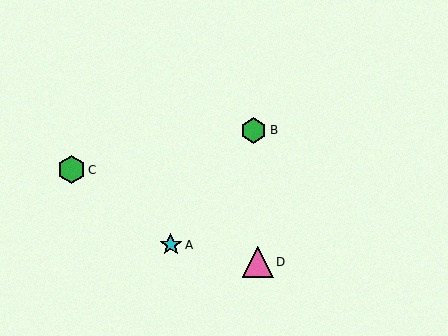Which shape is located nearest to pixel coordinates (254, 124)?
The green hexagon (labeled B) at (254, 130) is nearest to that location.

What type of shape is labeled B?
Shape B is a green hexagon.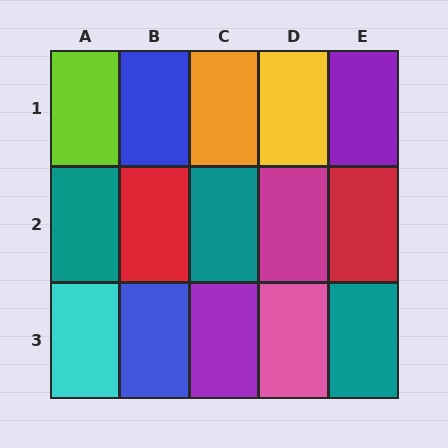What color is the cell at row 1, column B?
Blue.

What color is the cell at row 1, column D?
Yellow.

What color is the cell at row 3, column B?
Blue.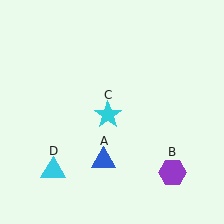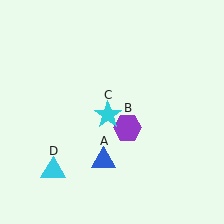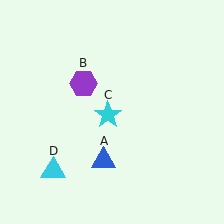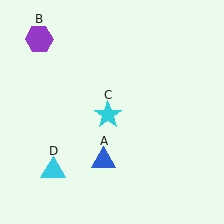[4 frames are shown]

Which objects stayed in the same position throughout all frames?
Blue triangle (object A) and cyan star (object C) and cyan triangle (object D) remained stationary.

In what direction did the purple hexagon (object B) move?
The purple hexagon (object B) moved up and to the left.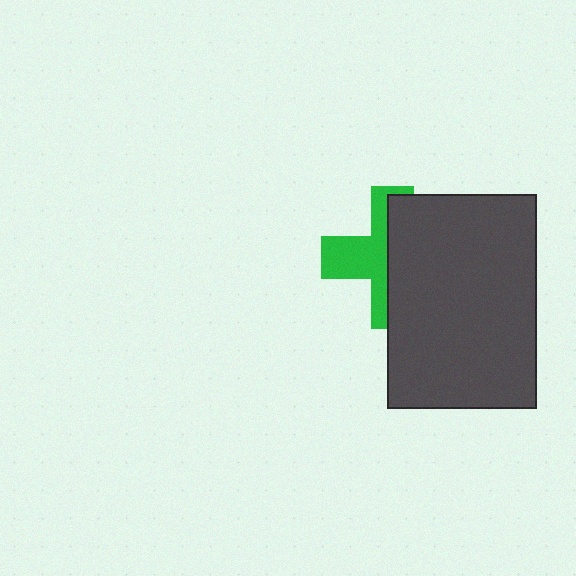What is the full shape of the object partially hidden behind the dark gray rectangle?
The partially hidden object is a green cross.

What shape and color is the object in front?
The object in front is a dark gray rectangle.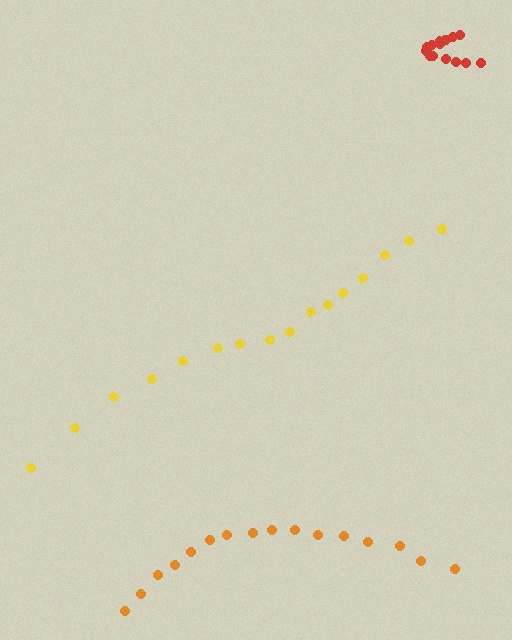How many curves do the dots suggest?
There are 3 distinct paths.